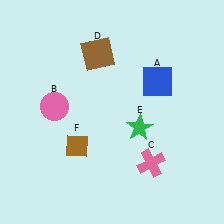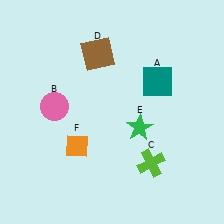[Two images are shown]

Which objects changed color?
A changed from blue to teal. C changed from pink to lime. F changed from brown to orange.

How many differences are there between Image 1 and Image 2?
There are 3 differences between the two images.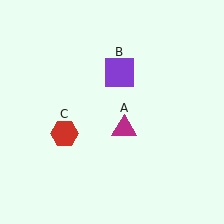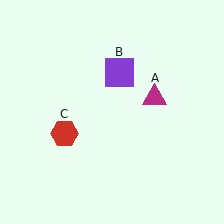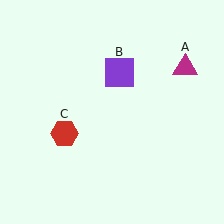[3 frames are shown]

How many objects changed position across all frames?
1 object changed position: magenta triangle (object A).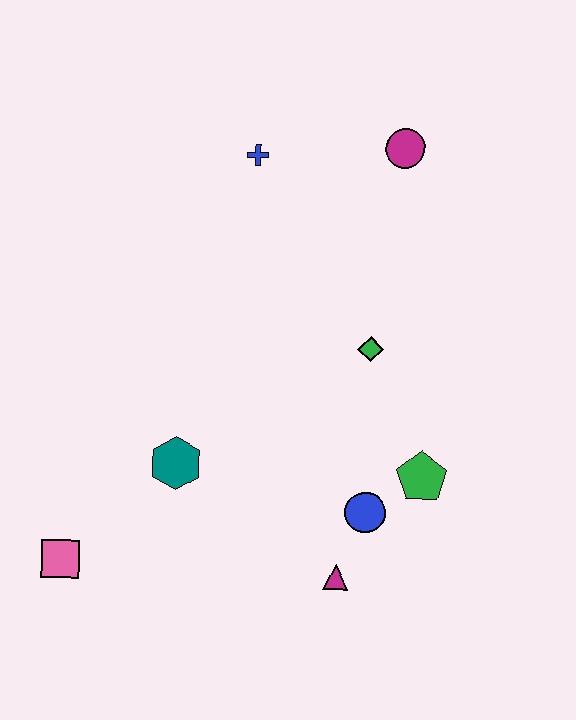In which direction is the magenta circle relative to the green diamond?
The magenta circle is above the green diamond.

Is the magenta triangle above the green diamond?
No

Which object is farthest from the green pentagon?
The pink square is farthest from the green pentagon.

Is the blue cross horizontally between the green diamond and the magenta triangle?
No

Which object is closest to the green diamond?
The green pentagon is closest to the green diamond.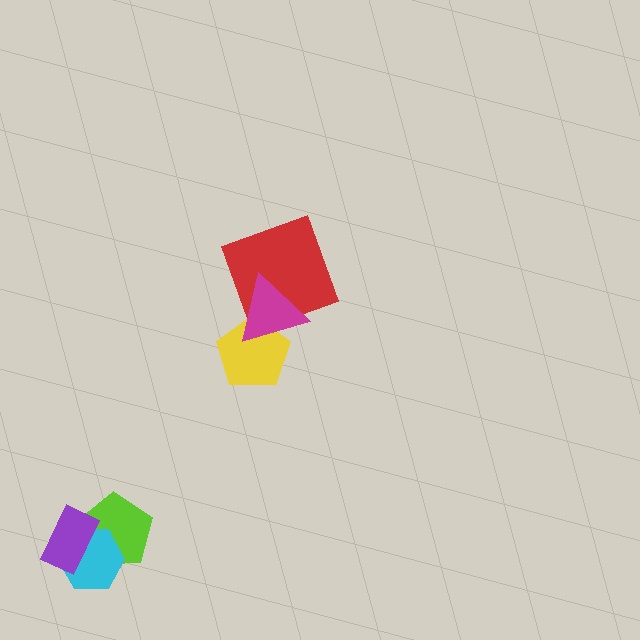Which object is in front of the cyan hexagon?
The purple rectangle is in front of the cyan hexagon.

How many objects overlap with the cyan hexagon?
2 objects overlap with the cyan hexagon.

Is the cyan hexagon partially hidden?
Yes, it is partially covered by another shape.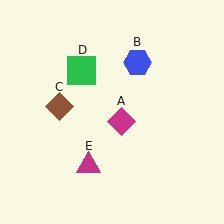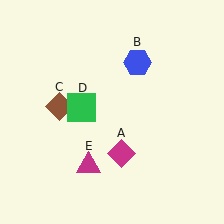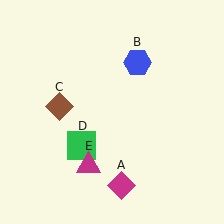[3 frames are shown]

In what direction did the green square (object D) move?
The green square (object D) moved down.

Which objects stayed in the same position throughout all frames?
Blue hexagon (object B) and brown diamond (object C) and magenta triangle (object E) remained stationary.